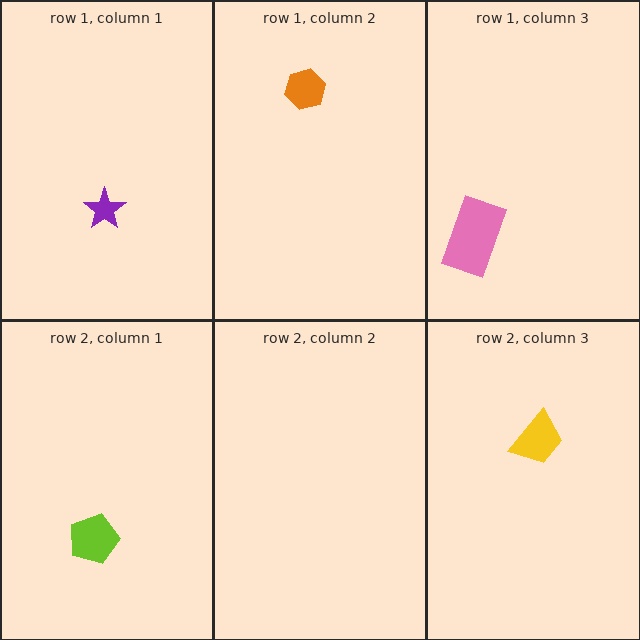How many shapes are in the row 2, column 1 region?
1.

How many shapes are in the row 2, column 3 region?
1.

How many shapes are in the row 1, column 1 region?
1.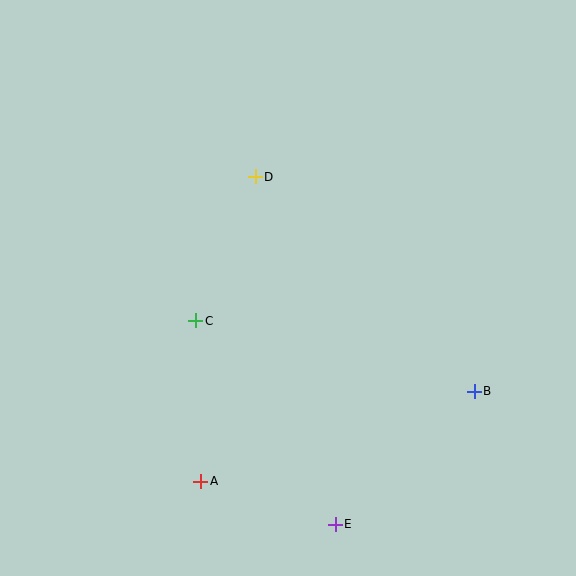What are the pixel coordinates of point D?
Point D is at (255, 177).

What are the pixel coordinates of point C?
Point C is at (196, 321).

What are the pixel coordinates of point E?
Point E is at (335, 524).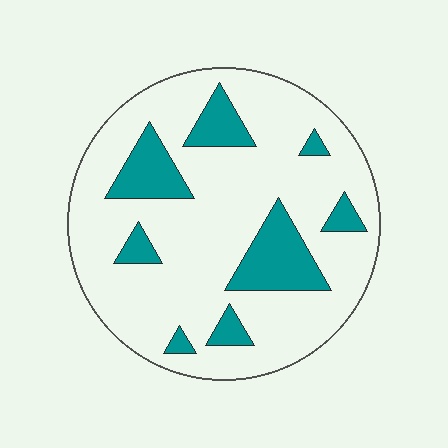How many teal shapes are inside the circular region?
8.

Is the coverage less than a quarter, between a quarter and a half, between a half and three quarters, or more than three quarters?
Less than a quarter.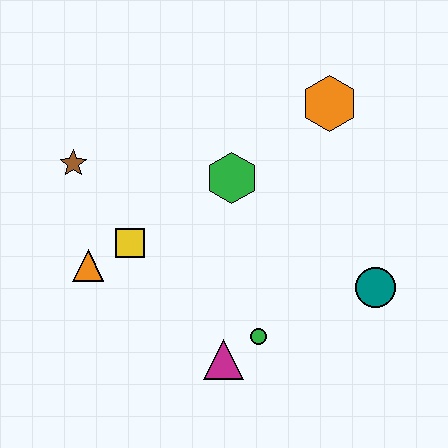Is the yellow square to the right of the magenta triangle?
No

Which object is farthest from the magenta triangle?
The orange hexagon is farthest from the magenta triangle.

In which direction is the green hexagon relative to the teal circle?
The green hexagon is to the left of the teal circle.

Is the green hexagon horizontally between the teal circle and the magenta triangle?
Yes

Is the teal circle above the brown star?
No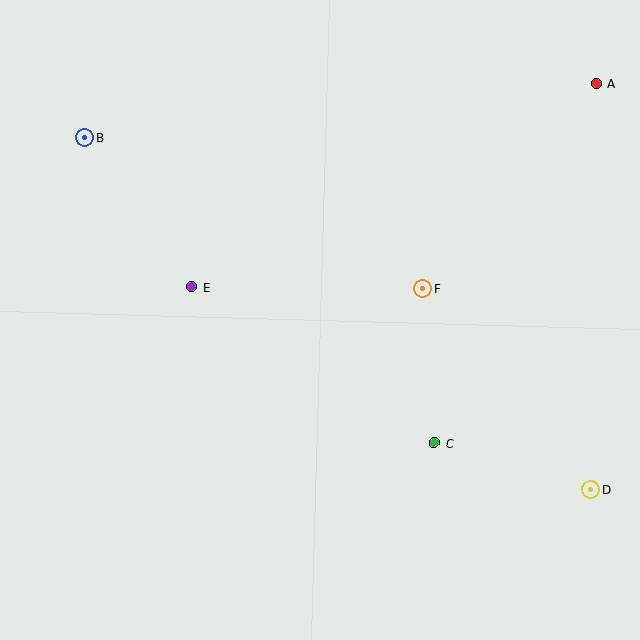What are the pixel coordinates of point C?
Point C is at (434, 443).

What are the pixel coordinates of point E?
Point E is at (192, 287).